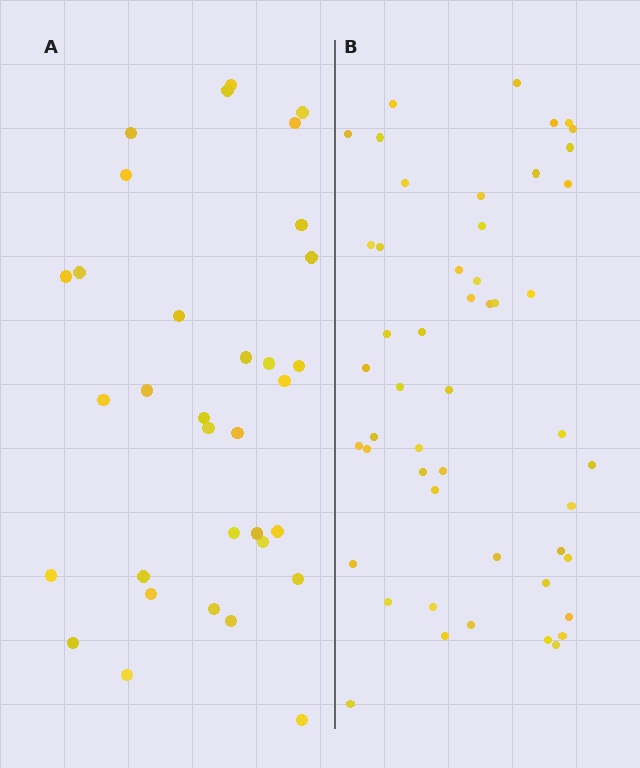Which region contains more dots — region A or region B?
Region B (the right region) has more dots.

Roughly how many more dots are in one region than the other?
Region B has approximately 15 more dots than region A.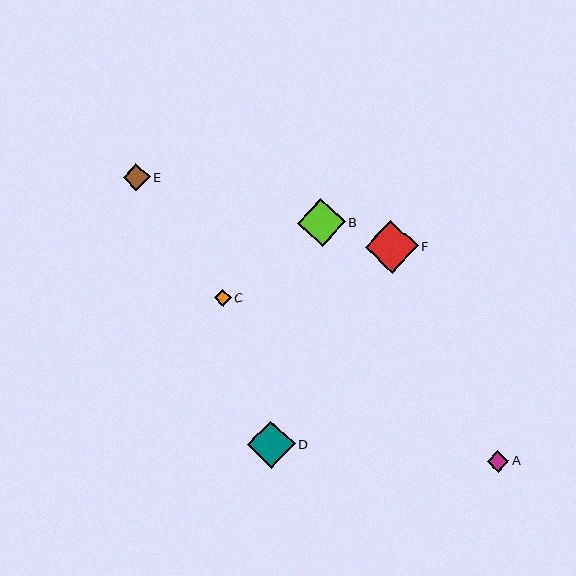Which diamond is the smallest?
Diamond C is the smallest with a size of approximately 17 pixels.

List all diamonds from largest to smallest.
From largest to smallest: F, B, D, E, A, C.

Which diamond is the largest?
Diamond F is the largest with a size of approximately 53 pixels.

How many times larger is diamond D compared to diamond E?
Diamond D is approximately 1.8 times the size of diamond E.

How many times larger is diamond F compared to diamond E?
Diamond F is approximately 2.0 times the size of diamond E.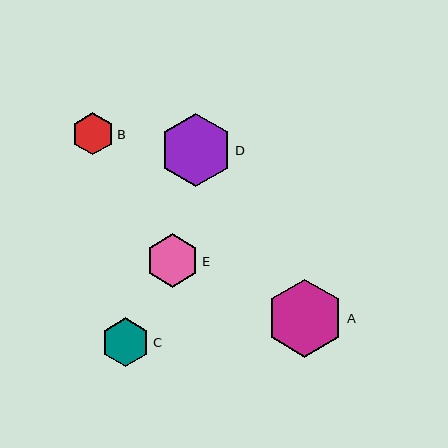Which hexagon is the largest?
Hexagon A is the largest with a size of approximately 78 pixels.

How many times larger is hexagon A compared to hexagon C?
Hexagon A is approximately 1.6 times the size of hexagon C.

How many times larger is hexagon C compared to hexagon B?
Hexagon C is approximately 1.2 times the size of hexagon B.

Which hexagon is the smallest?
Hexagon B is the smallest with a size of approximately 42 pixels.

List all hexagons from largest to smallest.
From largest to smallest: A, D, E, C, B.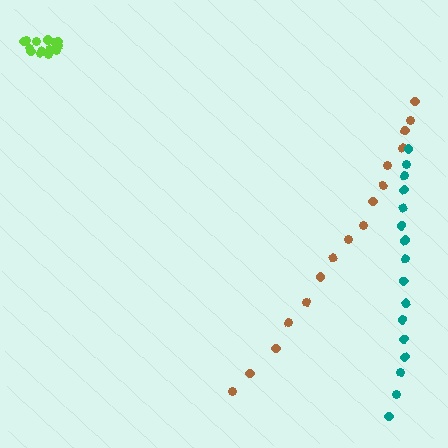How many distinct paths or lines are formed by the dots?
There are 3 distinct paths.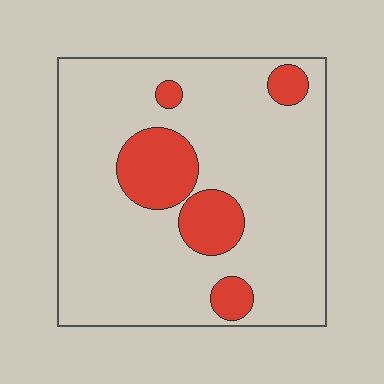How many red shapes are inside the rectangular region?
5.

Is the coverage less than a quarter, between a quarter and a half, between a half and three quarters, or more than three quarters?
Less than a quarter.